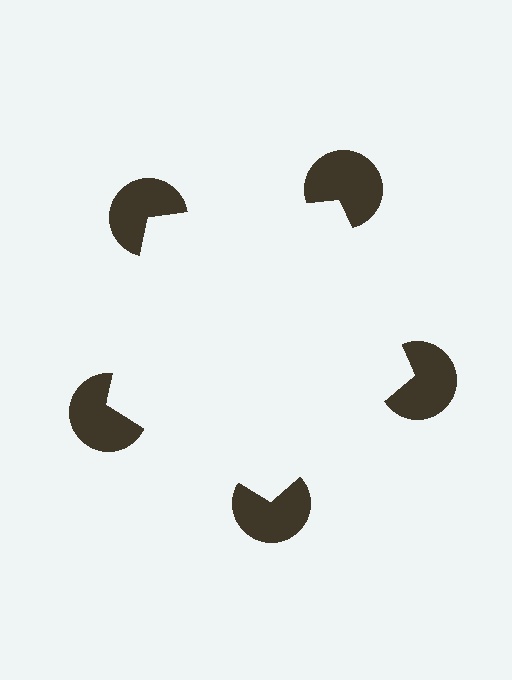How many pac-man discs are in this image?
There are 5 — one at each vertex of the illusory pentagon.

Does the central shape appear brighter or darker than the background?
It typically appears slightly brighter than the background, even though no actual brightness change is drawn.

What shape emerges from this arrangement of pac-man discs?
An illusory pentagon — its edges are inferred from the aligned wedge cuts in the pac-man discs, not physically drawn.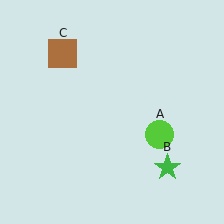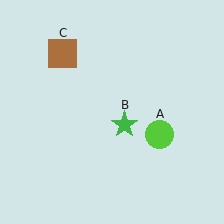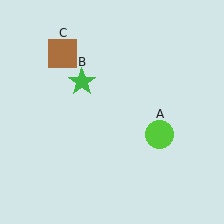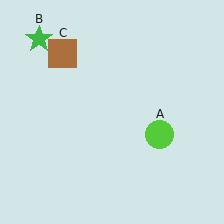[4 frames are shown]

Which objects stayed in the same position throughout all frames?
Lime circle (object A) and brown square (object C) remained stationary.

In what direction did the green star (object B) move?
The green star (object B) moved up and to the left.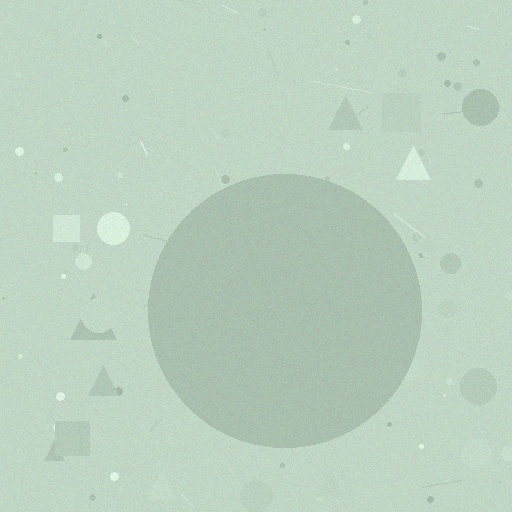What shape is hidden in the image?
A circle is hidden in the image.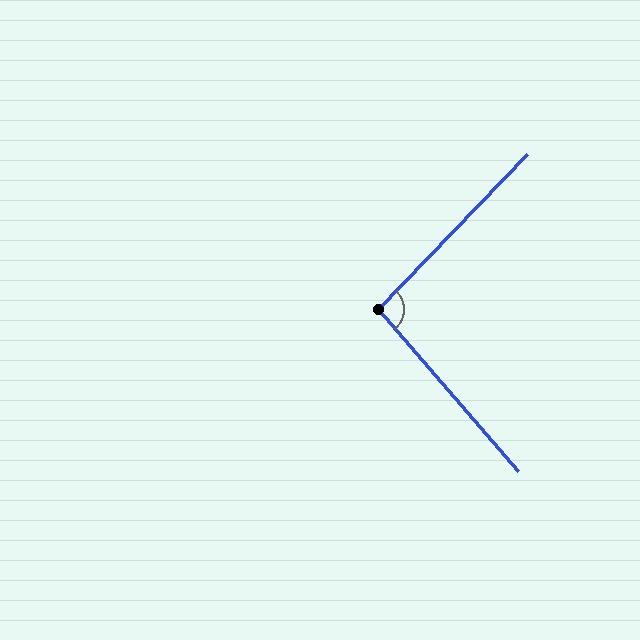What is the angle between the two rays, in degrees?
Approximately 96 degrees.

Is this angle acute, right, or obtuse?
It is obtuse.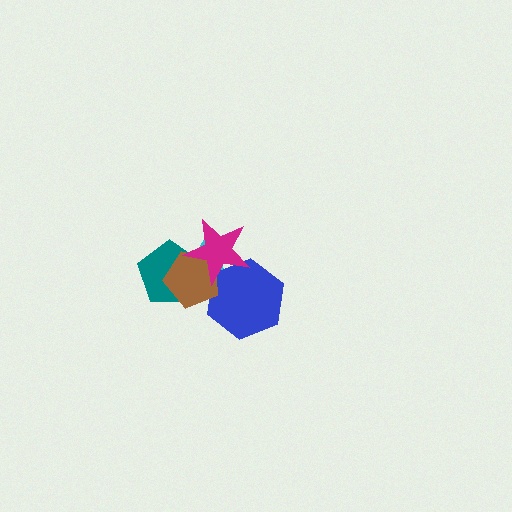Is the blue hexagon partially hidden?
Yes, it is partially covered by another shape.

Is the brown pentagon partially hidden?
Yes, it is partially covered by another shape.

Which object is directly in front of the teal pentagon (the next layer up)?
The brown pentagon is directly in front of the teal pentagon.